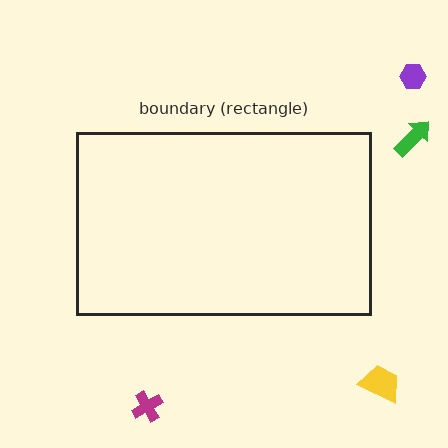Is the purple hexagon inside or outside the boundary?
Outside.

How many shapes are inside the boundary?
0 inside, 4 outside.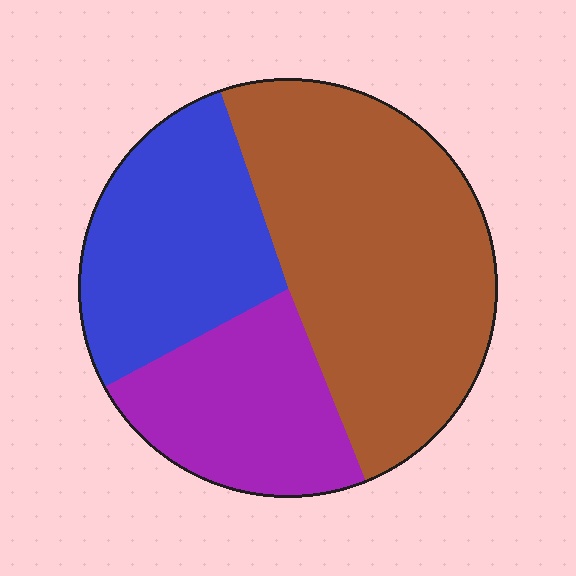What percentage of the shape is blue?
Blue covers about 30% of the shape.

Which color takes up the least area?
Purple, at roughly 25%.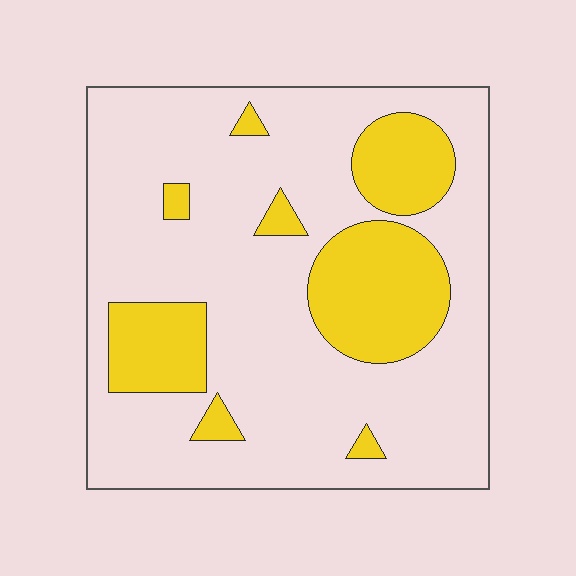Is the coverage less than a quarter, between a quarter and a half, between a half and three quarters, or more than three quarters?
Less than a quarter.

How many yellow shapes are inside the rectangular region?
8.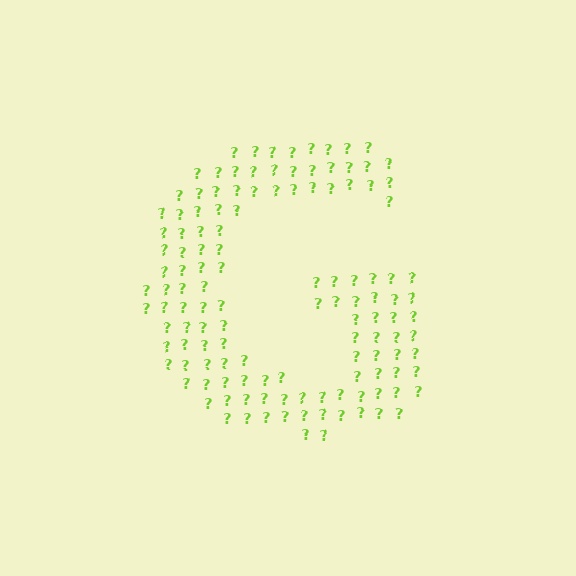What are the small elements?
The small elements are question marks.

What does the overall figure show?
The overall figure shows the letter G.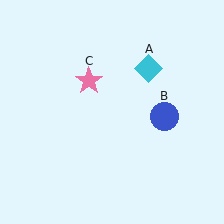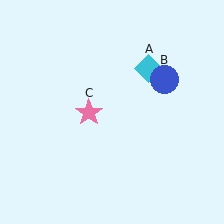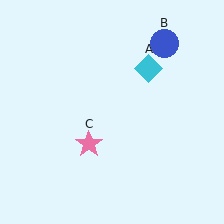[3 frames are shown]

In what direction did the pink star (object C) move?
The pink star (object C) moved down.